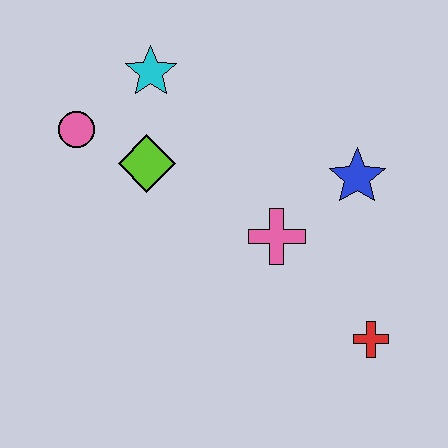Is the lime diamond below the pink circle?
Yes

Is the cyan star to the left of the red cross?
Yes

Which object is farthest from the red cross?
The pink circle is farthest from the red cross.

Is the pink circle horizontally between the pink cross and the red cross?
No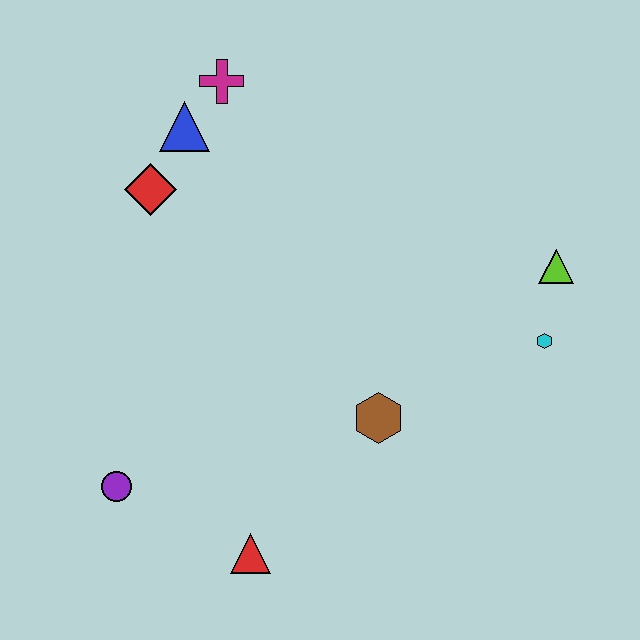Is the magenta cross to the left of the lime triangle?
Yes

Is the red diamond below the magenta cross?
Yes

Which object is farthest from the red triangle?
The magenta cross is farthest from the red triangle.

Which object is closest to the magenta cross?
The blue triangle is closest to the magenta cross.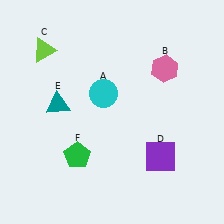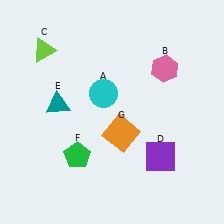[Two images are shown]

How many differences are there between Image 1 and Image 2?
There is 1 difference between the two images.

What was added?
An orange square (G) was added in Image 2.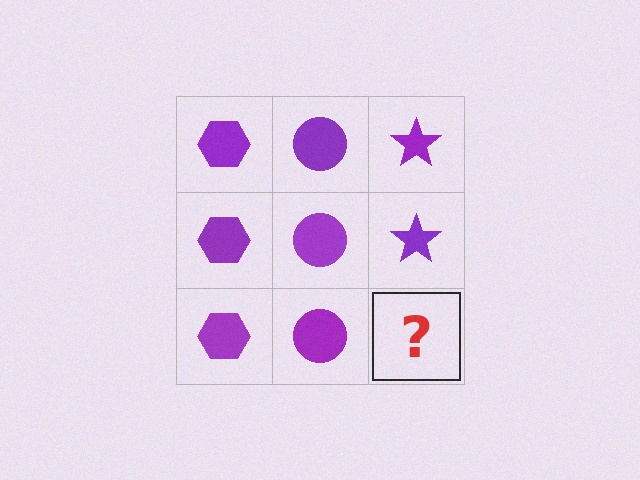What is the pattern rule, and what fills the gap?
The rule is that each column has a consistent shape. The gap should be filled with a purple star.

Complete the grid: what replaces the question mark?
The question mark should be replaced with a purple star.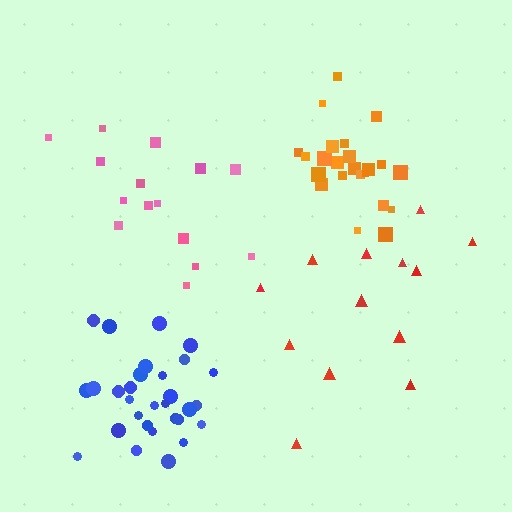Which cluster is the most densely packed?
Blue.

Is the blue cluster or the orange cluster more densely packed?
Blue.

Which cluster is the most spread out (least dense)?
Red.